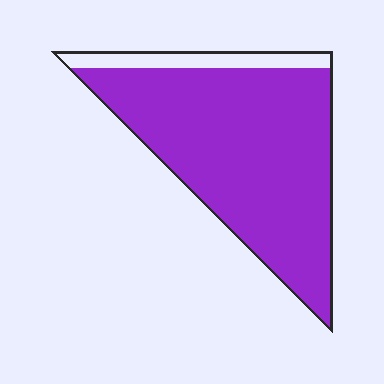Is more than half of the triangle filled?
Yes.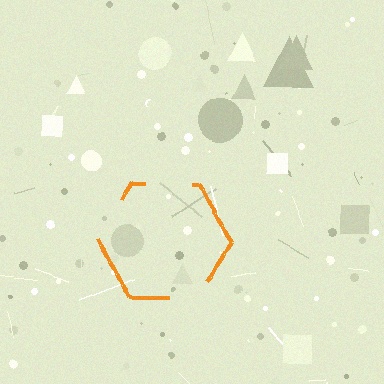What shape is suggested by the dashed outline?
The dashed outline suggests a hexagon.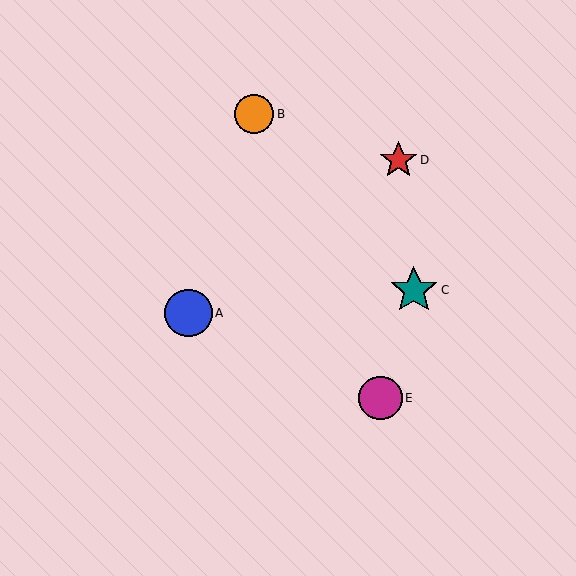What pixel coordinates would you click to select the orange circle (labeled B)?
Click at (254, 114) to select the orange circle B.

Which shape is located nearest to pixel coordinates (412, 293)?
The teal star (labeled C) at (414, 290) is nearest to that location.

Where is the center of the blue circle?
The center of the blue circle is at (188, 313).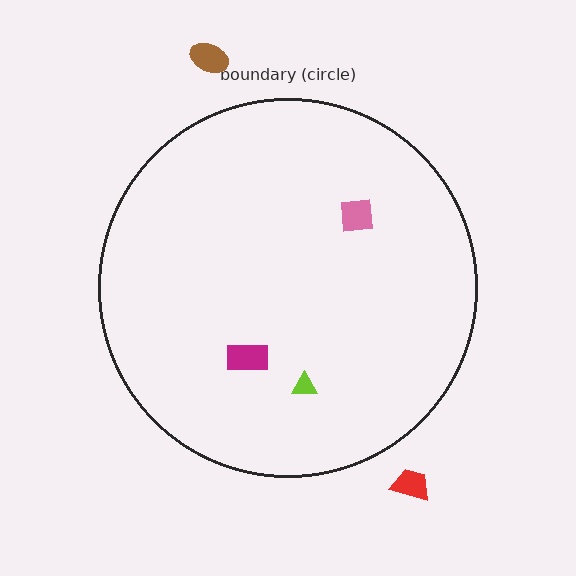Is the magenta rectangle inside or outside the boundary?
Inside.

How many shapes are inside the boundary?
3 inside, 2 outside.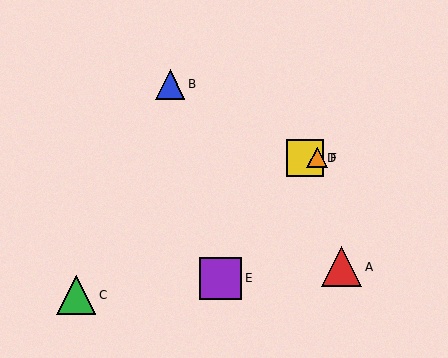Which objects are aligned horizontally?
Objects D, F are aligned horizontally.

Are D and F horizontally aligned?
Yes, both are at y≈158.